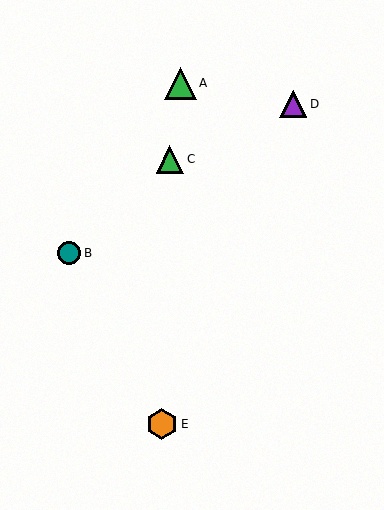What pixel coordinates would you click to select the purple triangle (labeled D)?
Click at (293, 104) to select the purple triangle D.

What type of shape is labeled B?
Shape B is a teal circle.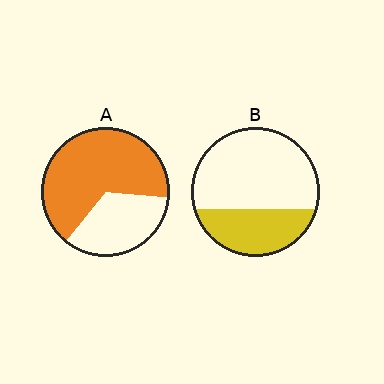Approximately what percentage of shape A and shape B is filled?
A is approximately 65% and B is approximately 35%.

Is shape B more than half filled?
No.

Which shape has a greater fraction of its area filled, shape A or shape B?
Shape A.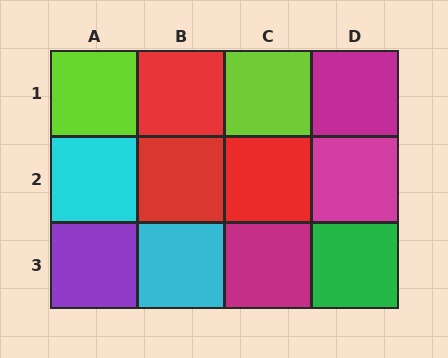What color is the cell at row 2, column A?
Cyan.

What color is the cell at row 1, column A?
Lime.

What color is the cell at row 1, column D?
Magenta.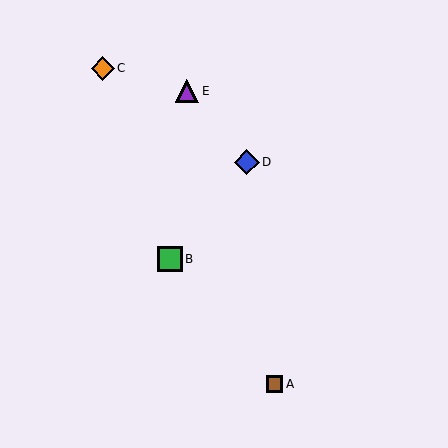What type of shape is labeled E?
Shape E is a purple triangle.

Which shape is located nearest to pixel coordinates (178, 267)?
The green square (labeled B) at (170, 259) is nearest to that location.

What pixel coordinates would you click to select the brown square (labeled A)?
Click at (275, 384) to select the brown square A.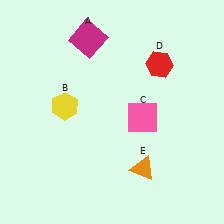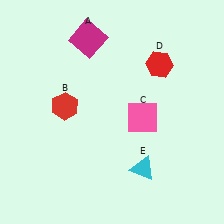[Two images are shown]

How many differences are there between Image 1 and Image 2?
There are 2 differences between the two images.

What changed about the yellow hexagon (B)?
In Image 1, B is yellow. In Image 2, it changed to red.